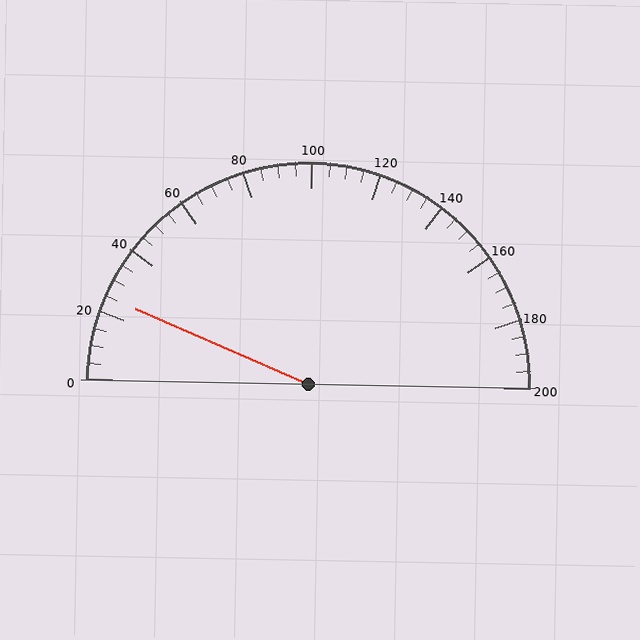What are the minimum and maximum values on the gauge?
The gauge ranges from 0 to 200.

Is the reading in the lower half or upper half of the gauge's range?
The reading is in the lower half of the range (0 to 200).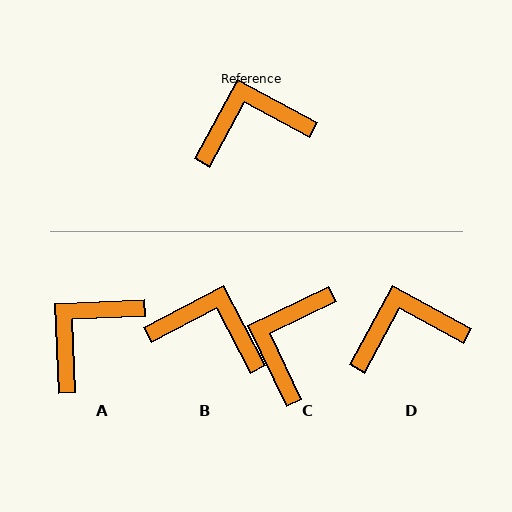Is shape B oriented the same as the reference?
No, it is off by about 34 degrees.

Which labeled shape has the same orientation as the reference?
D.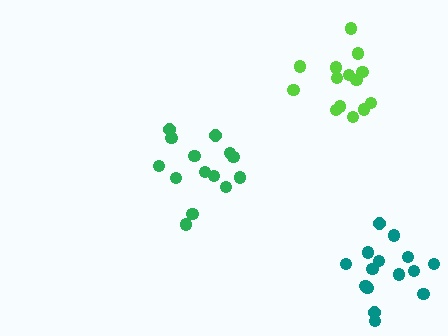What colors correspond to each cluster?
The clusters are colored: green, lime, teal.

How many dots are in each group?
Group 1: 14 dots, Group 2: 14 dots, Group 3: 15 dots (43 total).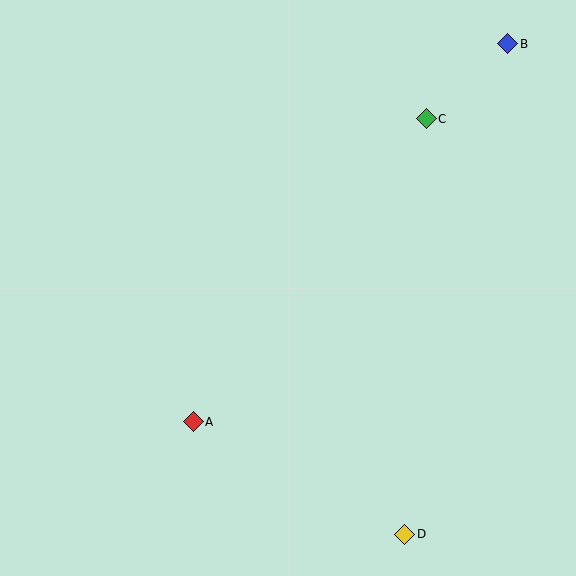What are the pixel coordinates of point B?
Point B is at (508, 44).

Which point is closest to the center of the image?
Point A at (193, 422) is closest to the center.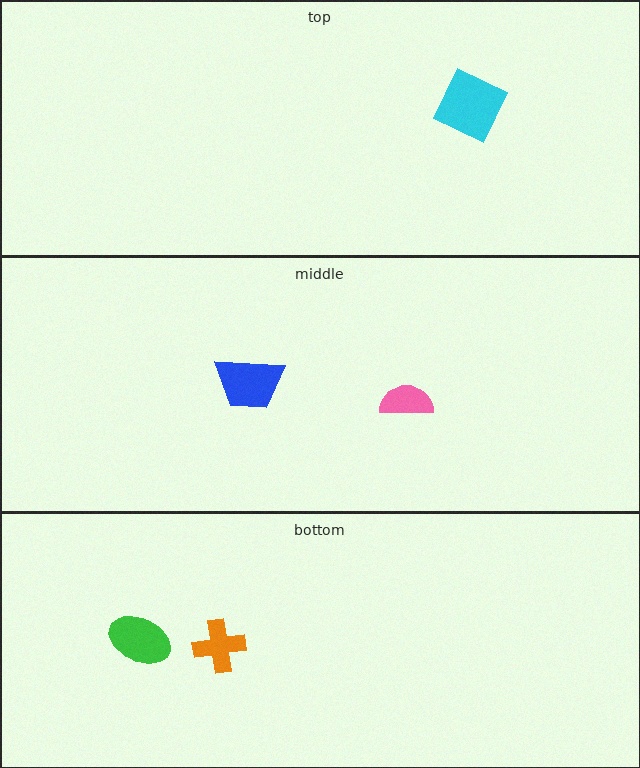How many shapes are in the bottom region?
2.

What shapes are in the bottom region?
The green ellipse, the orange cross.